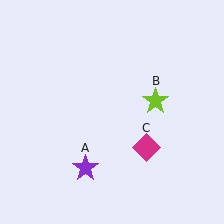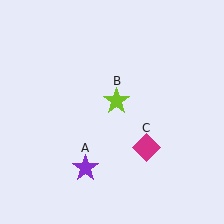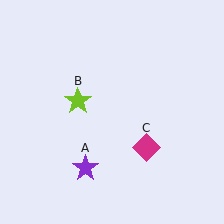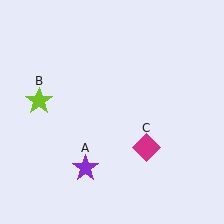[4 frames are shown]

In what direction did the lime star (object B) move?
The lime star (object B) moved left.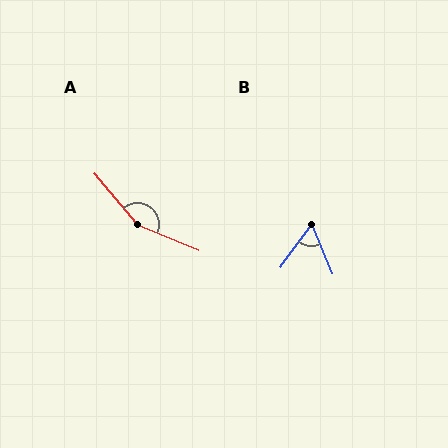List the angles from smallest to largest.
B (57°), A (152°).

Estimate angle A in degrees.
Approximately 152 degrees.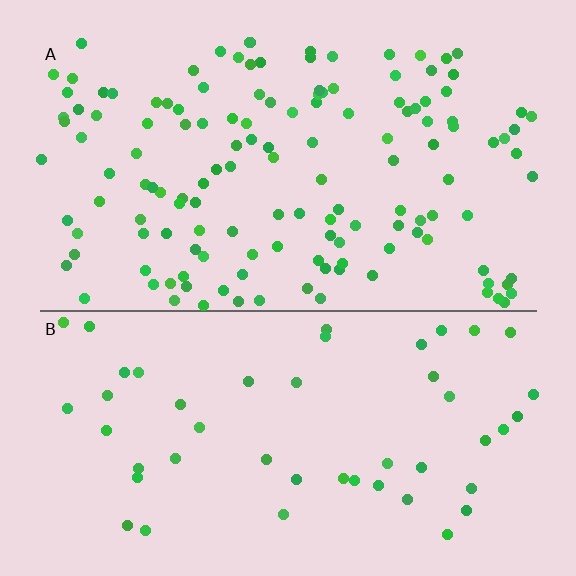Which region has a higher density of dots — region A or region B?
A (the top).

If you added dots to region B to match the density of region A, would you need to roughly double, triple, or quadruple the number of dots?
Approximately triple.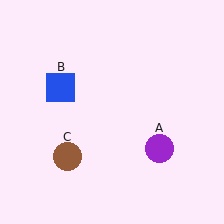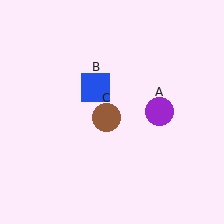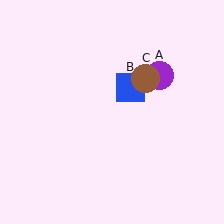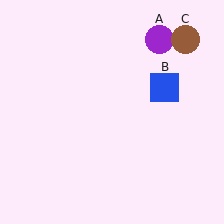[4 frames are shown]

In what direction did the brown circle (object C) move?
The brown circle (object C) moved up and to the right.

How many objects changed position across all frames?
3 objects changed position: purple circle (object A), blue square (object B), brown circle (object C).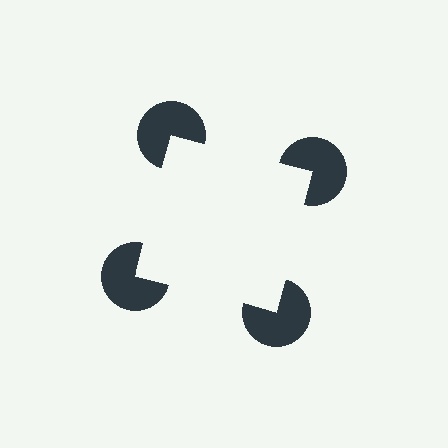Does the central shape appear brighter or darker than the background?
It typically appears slightly brighter than the background, even though no actual brightness change is drawn.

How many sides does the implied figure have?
4 sides.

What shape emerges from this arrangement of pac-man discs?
An illusory square — its edges are inferred from the aligned wedge cuts in the pac-man discs, not physically drawn.